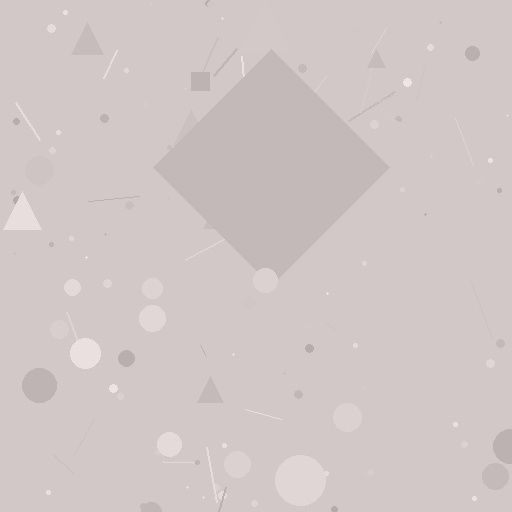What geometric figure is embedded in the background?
A diamond is embedded in the background.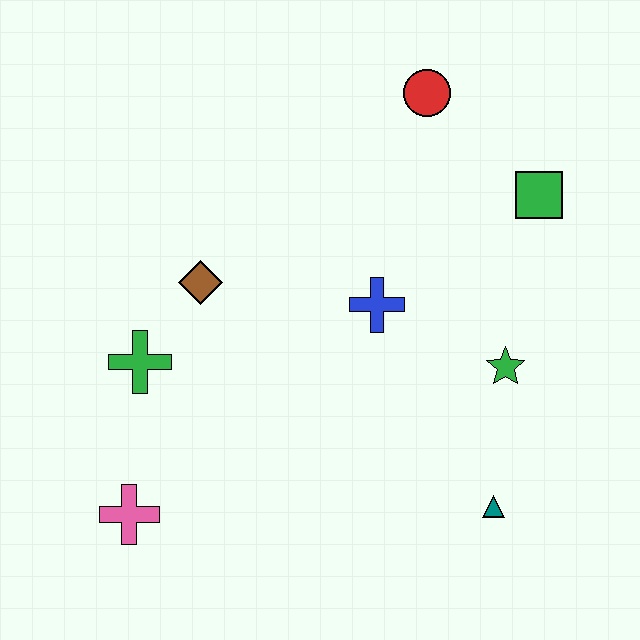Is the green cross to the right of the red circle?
No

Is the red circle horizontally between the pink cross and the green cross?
No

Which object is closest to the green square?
The red circle is closest to the green square.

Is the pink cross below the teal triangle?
Yes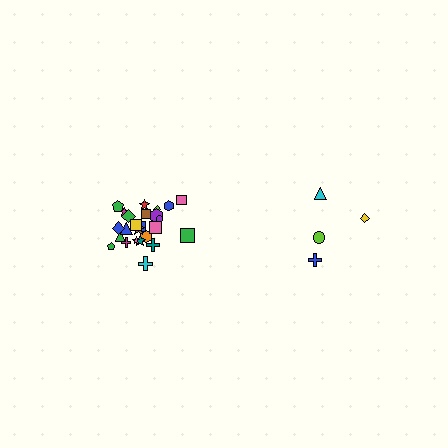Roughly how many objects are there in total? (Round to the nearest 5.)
Roughly 30 objects in total.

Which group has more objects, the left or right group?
The left group.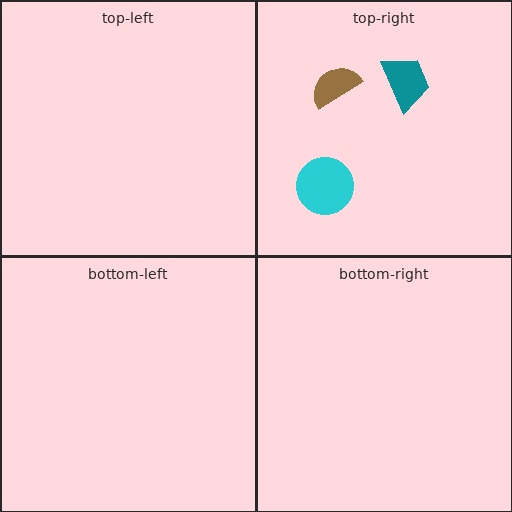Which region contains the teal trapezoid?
The top-right region.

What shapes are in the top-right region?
The brown semicircle, the cyan circle, the teal trapezoid.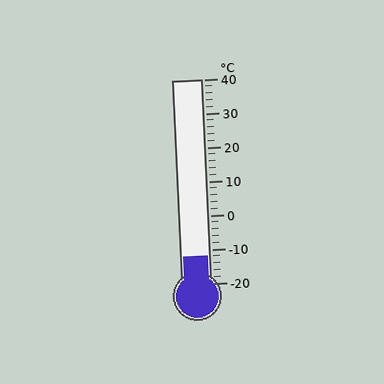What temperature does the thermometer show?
The thermometer shows approximately -12°C.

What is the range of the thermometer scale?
The thermometer scale ranges from -20°C to 40°C.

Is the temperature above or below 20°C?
The temperature is below 20°C.